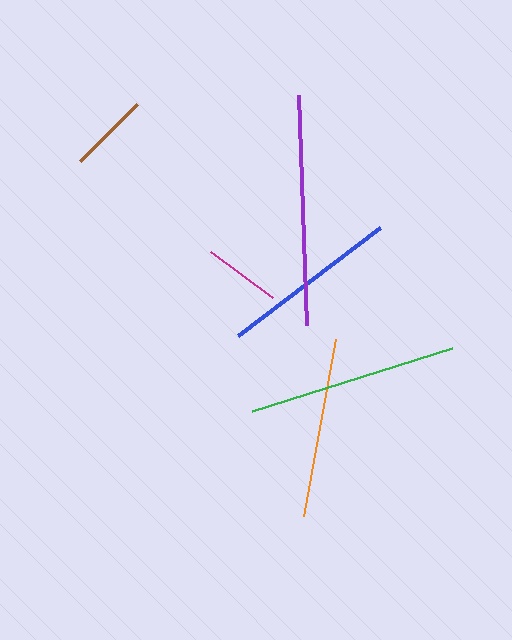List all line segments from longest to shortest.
From longest to shortest: purple, green, orange, blue, brown, magenta.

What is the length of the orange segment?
The orange segment is approximately 180 pixels long.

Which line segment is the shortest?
The magenta line is the shortest at approximately 78 pixels.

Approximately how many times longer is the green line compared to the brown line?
The green line is approximately 2.6 times the length of the brown line.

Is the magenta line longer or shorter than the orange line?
The orange line is longer than the magenta line.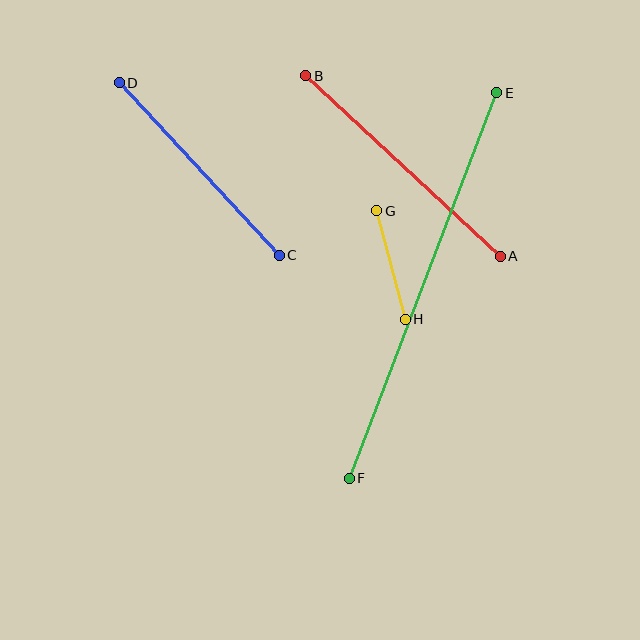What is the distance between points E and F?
The distance is approximately 413 pixels.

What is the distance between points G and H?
The distance is approximately 113 pixels.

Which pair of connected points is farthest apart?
Points E and F are farthest apart.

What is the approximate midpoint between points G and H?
The midpoint is at approximately (391, 265) pixels.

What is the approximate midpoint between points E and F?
The midpoint is at approximately (423, 285) pixels.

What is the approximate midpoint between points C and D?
The midpoint is at approximately (199, 169) pixels.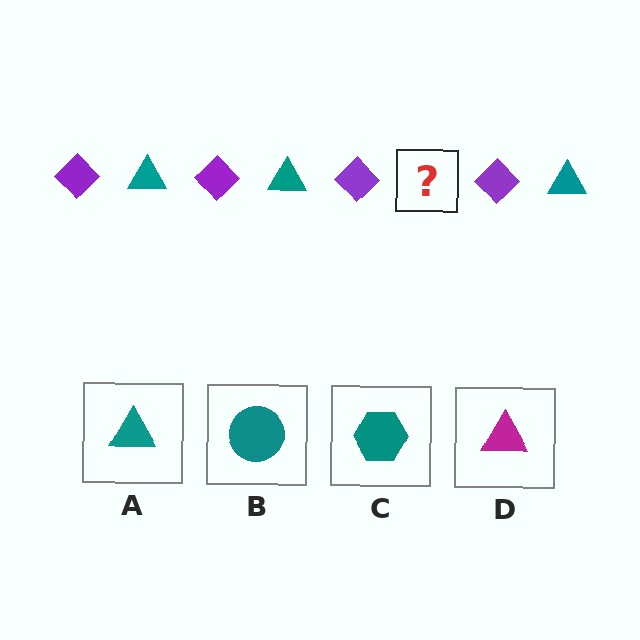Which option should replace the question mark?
Option A.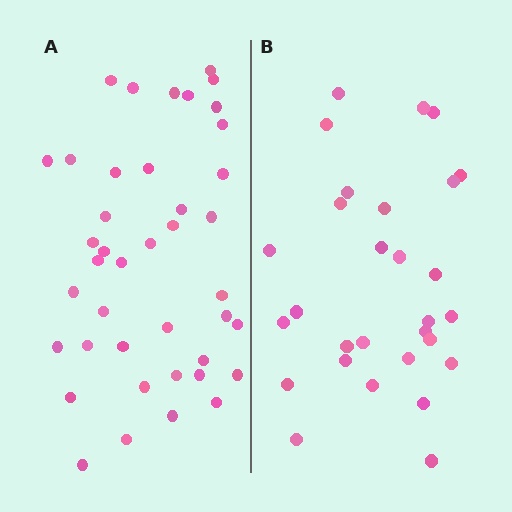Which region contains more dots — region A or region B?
Region A (the left region) has more dots.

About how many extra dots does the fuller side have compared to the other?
Region A has roughly 12 or so more dots than region B.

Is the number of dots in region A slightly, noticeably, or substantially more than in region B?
Region A has noticeably more, but not dramatically so. The ratio is roughly 1.4 to 1.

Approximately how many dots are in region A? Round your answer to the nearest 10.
About 40 dots. (The exact count is 41, which rounds to 40.)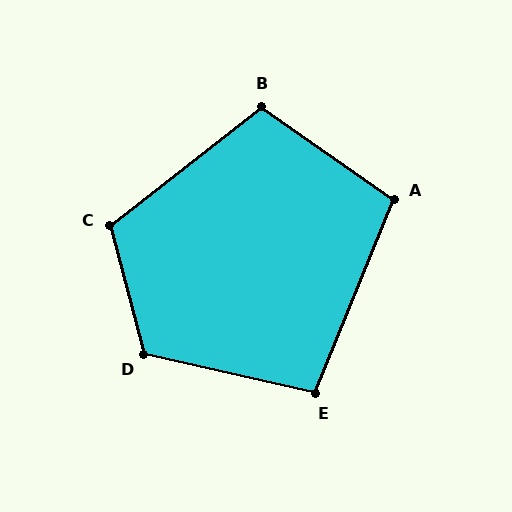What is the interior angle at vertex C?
Approximately 113 degrees (obtuse).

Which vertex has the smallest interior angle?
E, at approximately 100 degrees.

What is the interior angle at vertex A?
Approximately 103 degrees (obtuse).